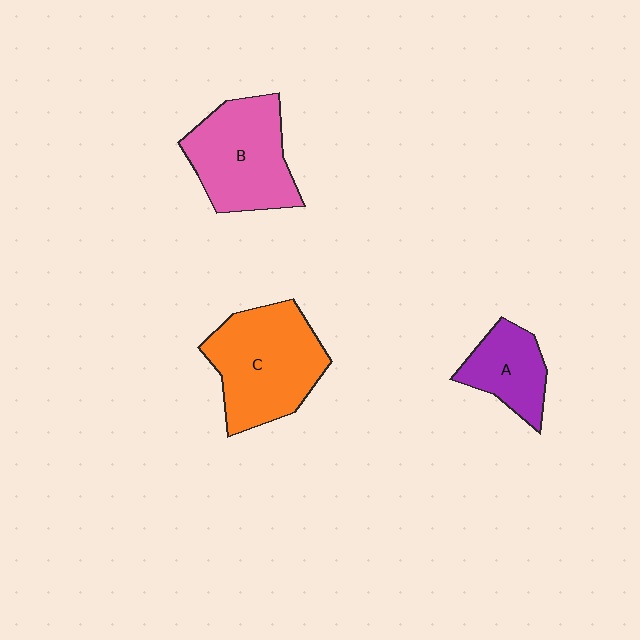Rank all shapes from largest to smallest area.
From largest to smallest: C (orange), B (pink), A (purple).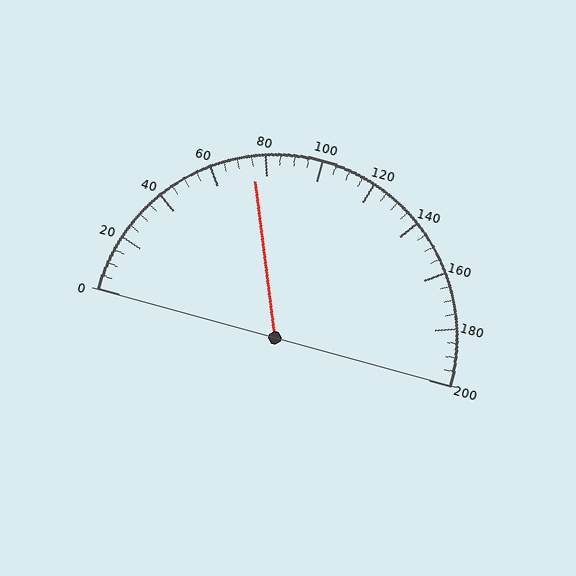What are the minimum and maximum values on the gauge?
The gauge ranges from 0 to 200.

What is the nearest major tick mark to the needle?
The nearest major tick mark is 80.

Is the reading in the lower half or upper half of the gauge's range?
The reading is in the lower half of the range (0 to 200).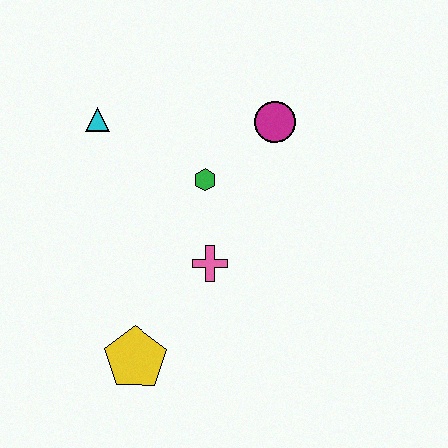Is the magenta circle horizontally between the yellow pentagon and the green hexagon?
No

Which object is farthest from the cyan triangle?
The yellow pentagon is farthest from the cyan triangle.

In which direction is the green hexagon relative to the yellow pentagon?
The green hexagon is above the yellow pentagon.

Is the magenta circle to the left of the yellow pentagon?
No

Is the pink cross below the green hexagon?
Yes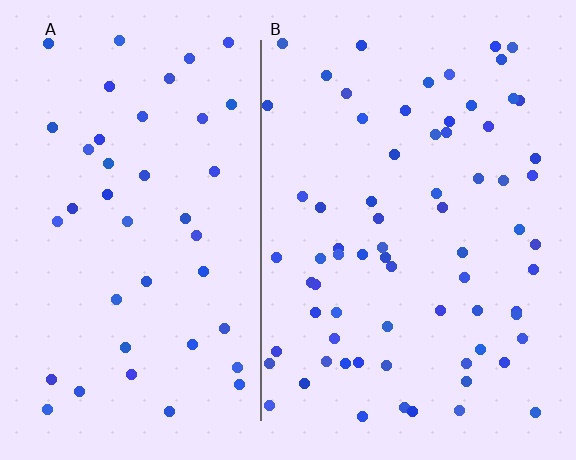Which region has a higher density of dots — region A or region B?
B (the right).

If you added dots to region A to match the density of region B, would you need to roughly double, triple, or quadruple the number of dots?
Approximately double.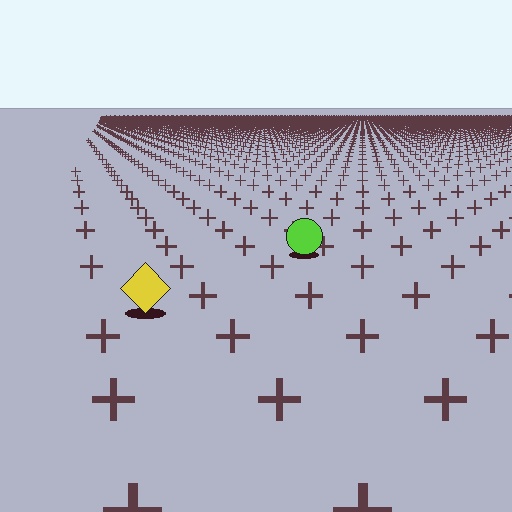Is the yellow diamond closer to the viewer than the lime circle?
Yes. The yellow diamond is closer — you can tell from the texture gradient: the ground texture is coarser near it.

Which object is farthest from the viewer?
The lime circle is farthest from the viewer. It appears smaller and the ground texture around it is denser.